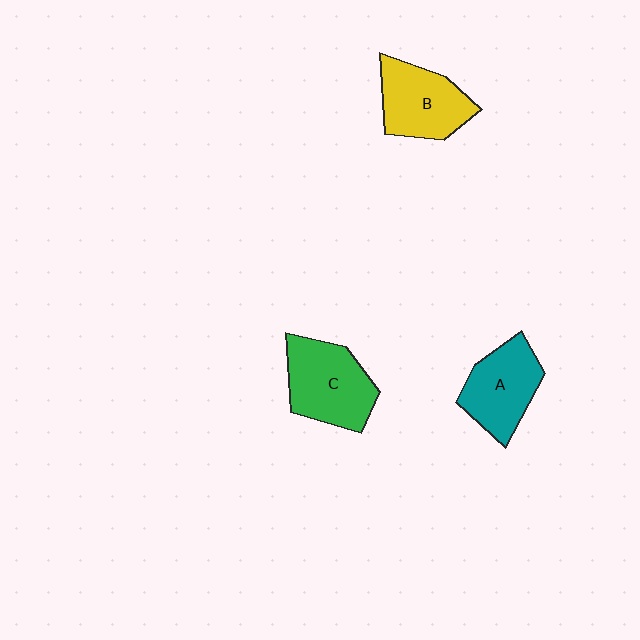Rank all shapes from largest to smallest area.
From largest to smallest: C (green), B (yellow), A (teal).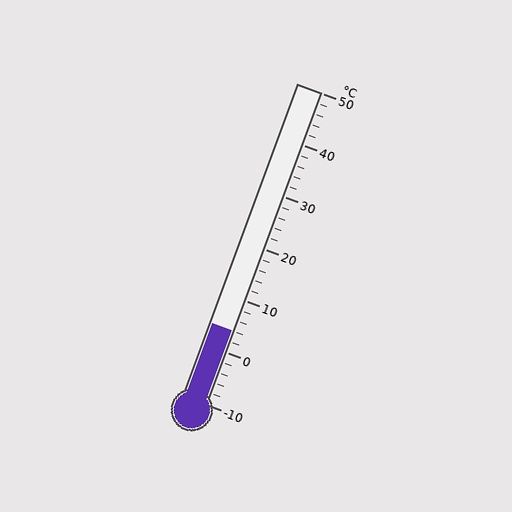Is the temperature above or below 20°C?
The temperature is below 20°C.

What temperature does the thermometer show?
The thermometer shows approximately 4°C.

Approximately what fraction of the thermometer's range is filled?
The thermometer is filled to approximately 25% of its range.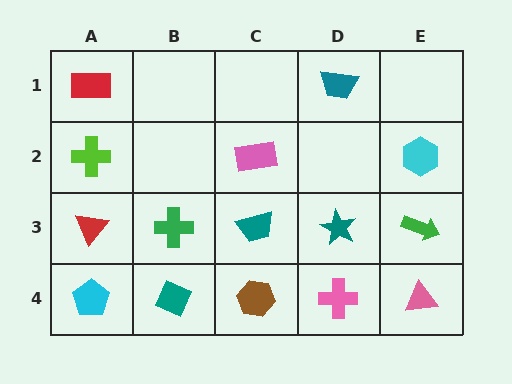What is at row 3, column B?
A green cross.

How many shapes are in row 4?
5 shapes.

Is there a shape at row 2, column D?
No, that cell is empty.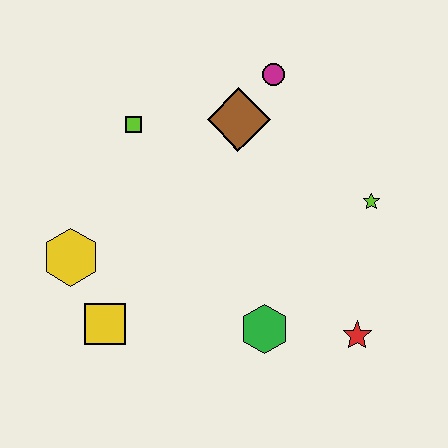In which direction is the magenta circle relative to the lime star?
The magenta circle is above the lime star.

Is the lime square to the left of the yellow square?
No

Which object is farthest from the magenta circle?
The yellow square is farthest from the magenta circle.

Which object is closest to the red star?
The green hexagon is closest to the red star.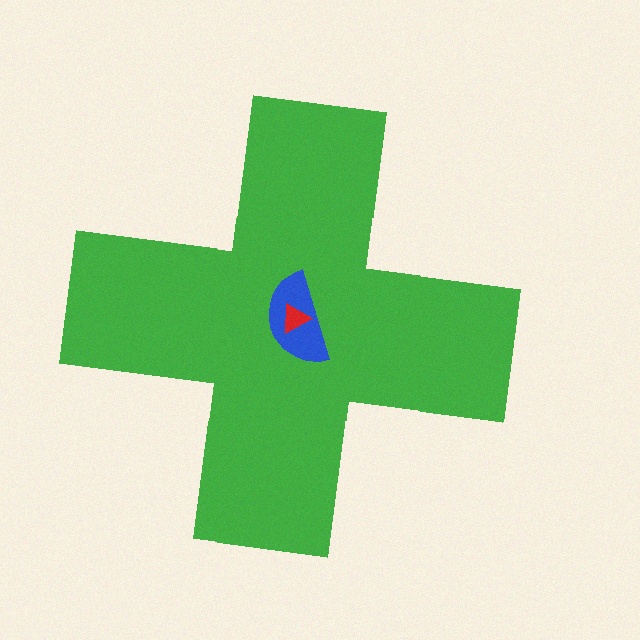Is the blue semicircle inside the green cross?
Yes.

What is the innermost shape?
The red triangle.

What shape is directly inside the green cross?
The blue semicircle.